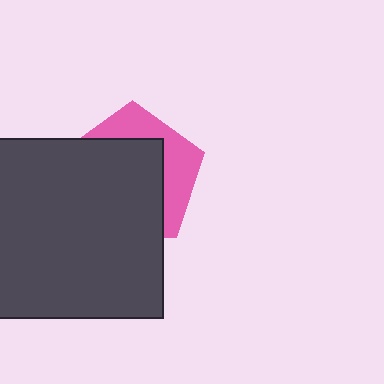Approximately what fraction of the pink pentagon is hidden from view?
Roughly 65% of the pink pentagon is hidden behind the dark gray square.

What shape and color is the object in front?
The object in front is a dark gray square.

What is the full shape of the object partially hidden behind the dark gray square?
The partially hidden object is a pink pentagon.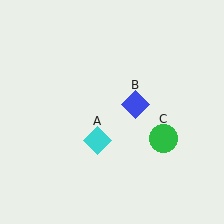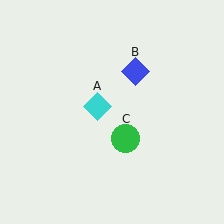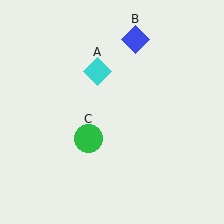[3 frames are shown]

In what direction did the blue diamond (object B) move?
The blue diamond (object B) moved up.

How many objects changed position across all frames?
3 objects changed position: cyan diamond (object A), blue diamond (object B), green circle (object C).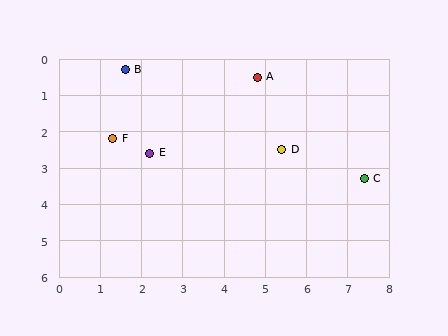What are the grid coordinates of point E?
Point E is at approximately (2.2, 2.6).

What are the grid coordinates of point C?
Point C is at approximately (7.4, 3.3).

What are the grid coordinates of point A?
Point A is at approximately (4.8, 0.5).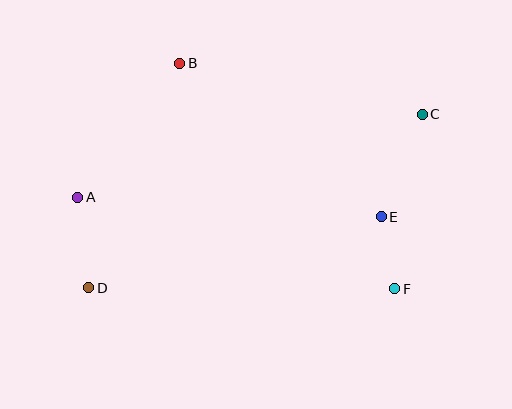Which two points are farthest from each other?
Points C and D are farthest from each other.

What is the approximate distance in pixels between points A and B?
The distance between A and B is approximately 168 pixels.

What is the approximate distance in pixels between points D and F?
The distance between D and F is approximately 306 pixels.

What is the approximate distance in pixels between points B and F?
The distance between B and F is approximately 311 pixels.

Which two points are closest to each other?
Points E and F are closest to each other.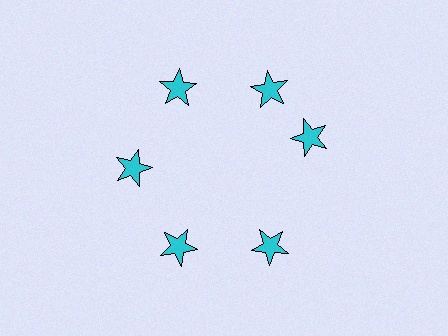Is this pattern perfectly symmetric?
No. The 6 cyan stars are arranged in a ring, but one element near the 3 o'clock position is rotated out of alignment along the ring, breaking the 6-fold rotational symmetry.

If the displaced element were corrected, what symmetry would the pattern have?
It would have 6-fold rotational symmetry — the pattern would map onto itself every 60 degrees.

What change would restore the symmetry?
The symmetry would be restored by rotating it back into even spacing with its neighbors so that all 6 stars sit at equal angles and equal distance from the center.